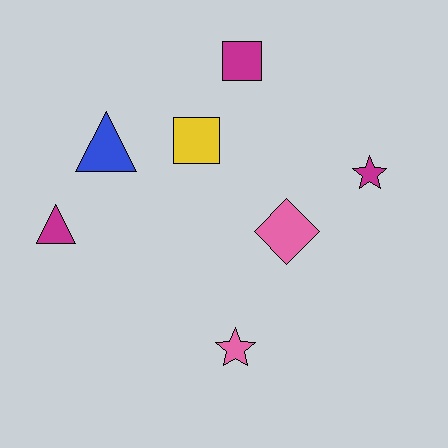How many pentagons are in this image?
There are no pentagons.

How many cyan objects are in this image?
There are no cyan objects.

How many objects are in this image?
There are 7 objects.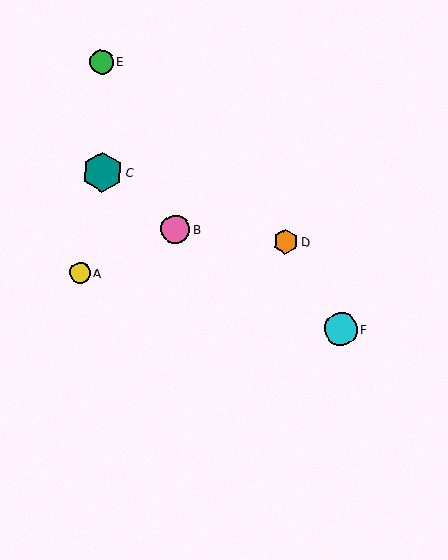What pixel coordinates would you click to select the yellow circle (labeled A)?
Click at (80, 273) to select the yellow circle A.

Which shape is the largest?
The teal hexagon (labeled C) is the largest.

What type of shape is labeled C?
Shape C is a teal hexagon.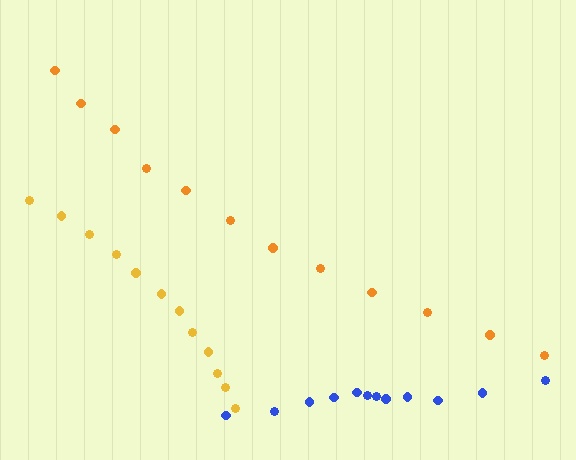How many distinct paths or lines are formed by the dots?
There are 3 distinct paths.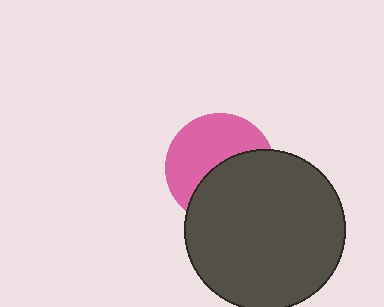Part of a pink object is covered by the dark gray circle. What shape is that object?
It is a circle.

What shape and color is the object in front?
The object in front is a dark gray circle.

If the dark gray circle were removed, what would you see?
You would see the complete pink circle.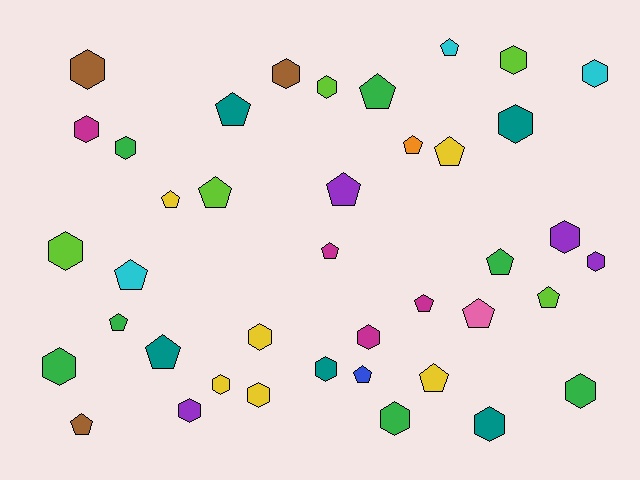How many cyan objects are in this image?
There are 3 cyan objects.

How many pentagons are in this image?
There are 19 pentagons.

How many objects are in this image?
There are 40 objects.